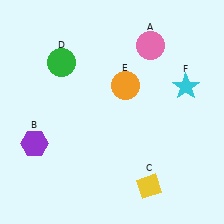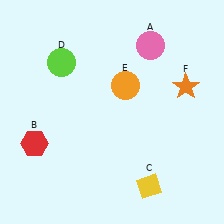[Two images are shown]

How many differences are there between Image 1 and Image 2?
There are 3 differences between the two images.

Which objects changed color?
B changed from purple to red. D changed from green to lime. F changed from cyan to orange.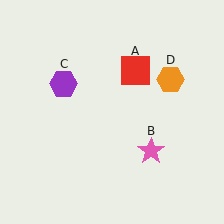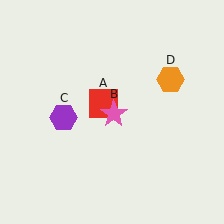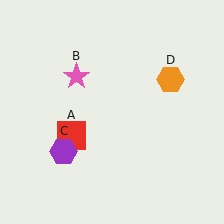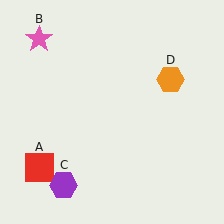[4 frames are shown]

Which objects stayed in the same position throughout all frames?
Orange hexagon (object D) remained stationary.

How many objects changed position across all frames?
3 objects changed position: red square (object A), pink star (object B), purple hexagon (object C).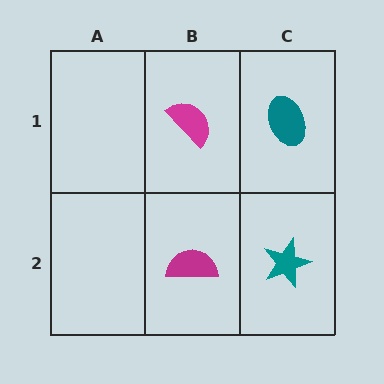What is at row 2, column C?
A teal star.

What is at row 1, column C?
A teal ellipse.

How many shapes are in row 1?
2 shapes.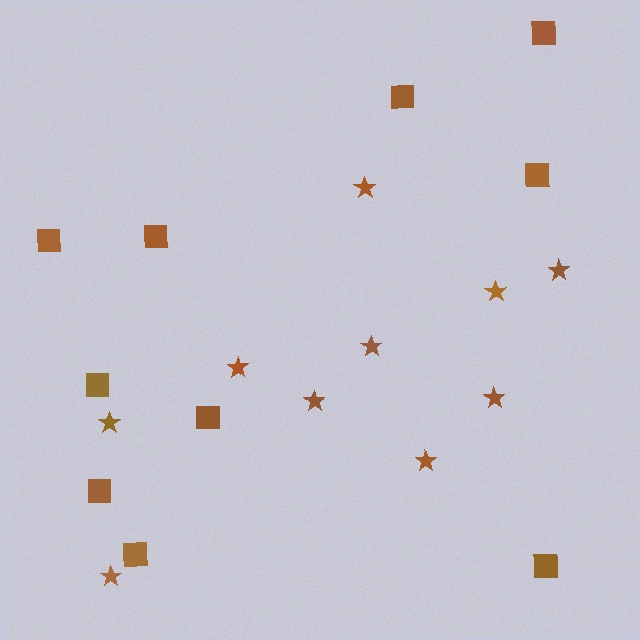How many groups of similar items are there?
There are 2 groups: one group of stars (10) and one group of squares (10).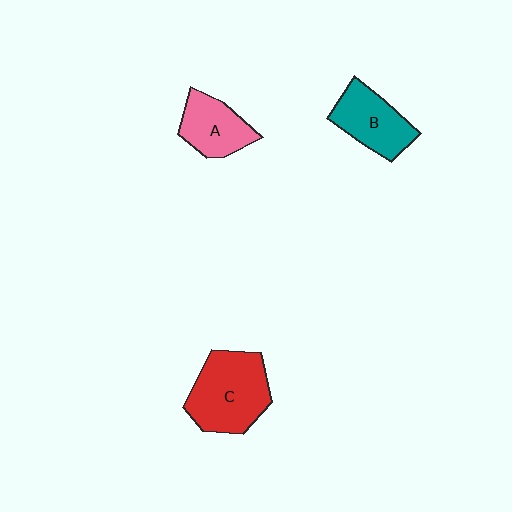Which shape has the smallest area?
Shape A (pink).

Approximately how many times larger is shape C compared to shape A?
Approximately 1.6 times.